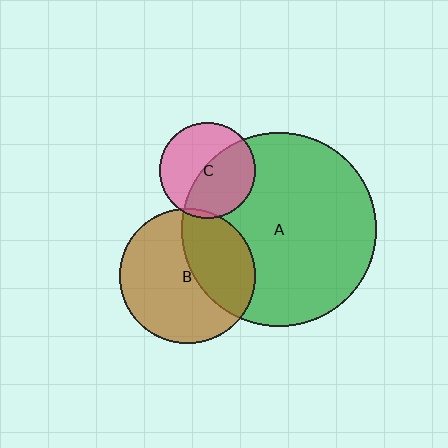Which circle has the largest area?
Circle A (green).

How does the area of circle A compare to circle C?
Approximately 4.1 times.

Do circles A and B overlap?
Yes.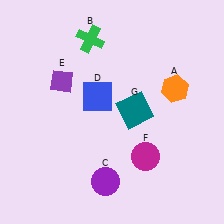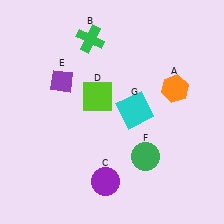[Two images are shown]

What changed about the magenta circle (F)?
In Image 1, F is magenta. In Image 2, it changed to green.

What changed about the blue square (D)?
In Image 1, D is blue. In Image 2, it changed to lime.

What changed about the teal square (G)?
In Image 1, G is teal. In Image 2, it changed to cyan.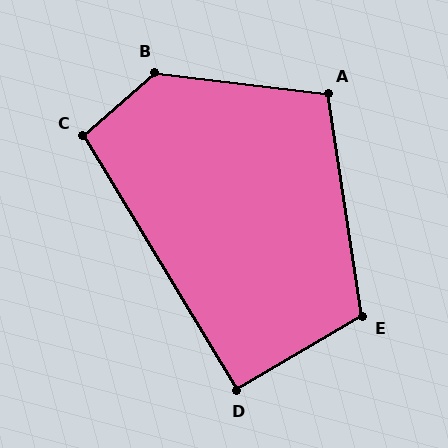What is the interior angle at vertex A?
Approximately 106 degrees (obtuse).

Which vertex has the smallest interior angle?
D, at approximately 91 degrees.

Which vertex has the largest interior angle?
B, at approximately 132 degrees.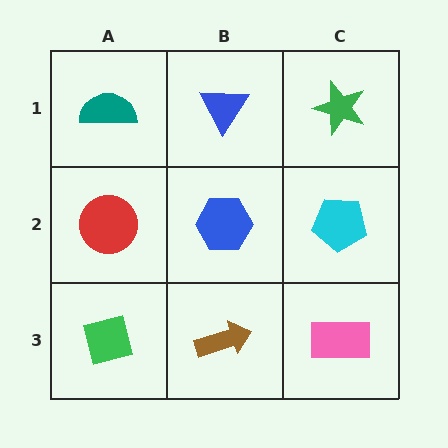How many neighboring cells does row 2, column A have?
3.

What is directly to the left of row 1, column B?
A teal semicircle.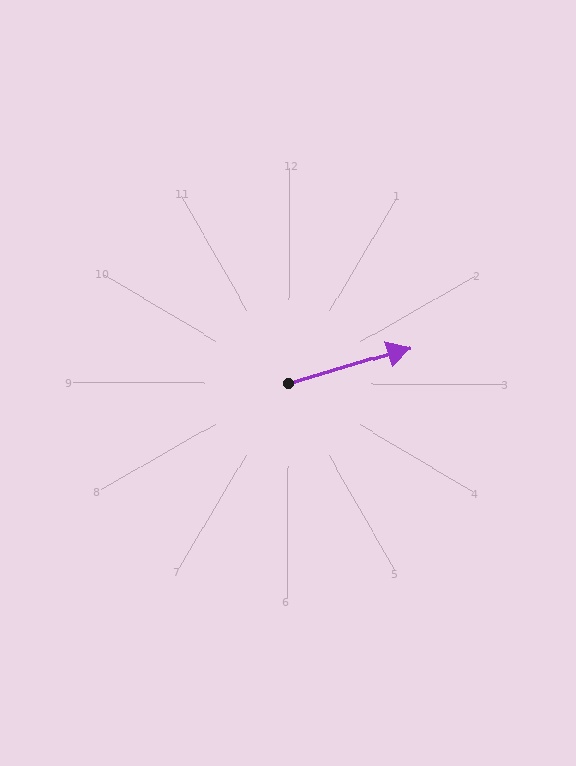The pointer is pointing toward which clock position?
Roughly 2 o'clock.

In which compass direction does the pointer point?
East.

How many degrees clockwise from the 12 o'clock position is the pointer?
Approximately 73 degrees.